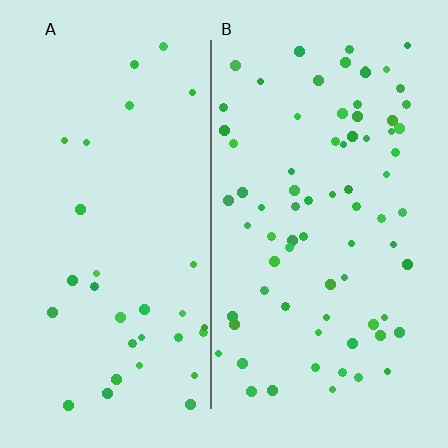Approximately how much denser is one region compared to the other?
Approximately 2.3× — region B over region A.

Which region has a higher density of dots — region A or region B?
B (the right).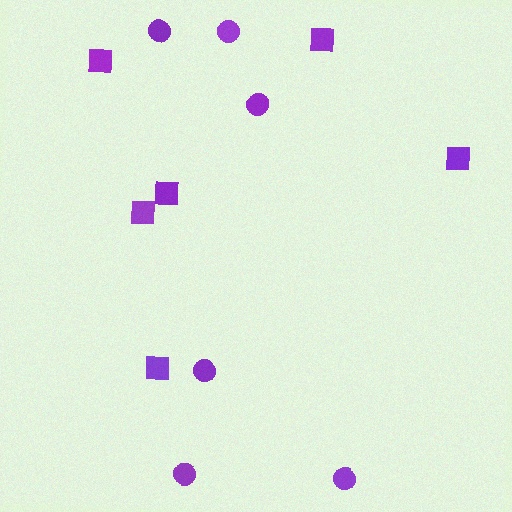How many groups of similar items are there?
There are 2 groups: one group of squares (6) and one group of circles (6).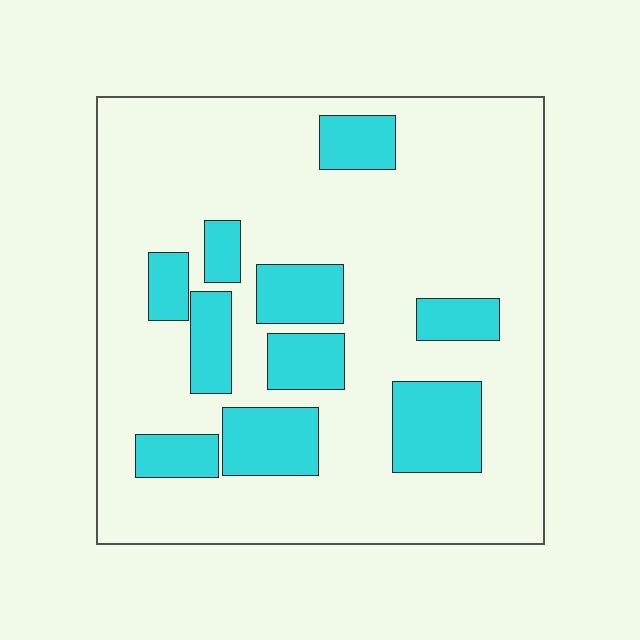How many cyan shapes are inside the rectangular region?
10.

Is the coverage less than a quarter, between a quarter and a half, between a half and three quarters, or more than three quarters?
Less than a quarter.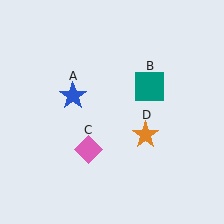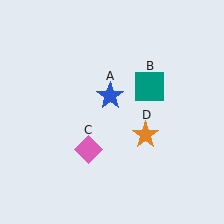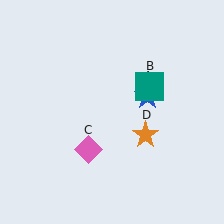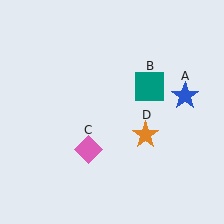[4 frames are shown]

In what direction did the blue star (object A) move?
The blue star (object A) moved right.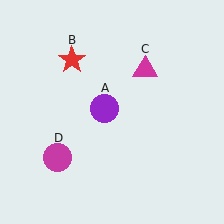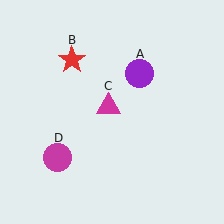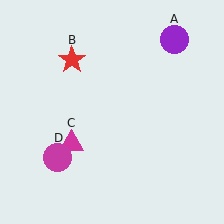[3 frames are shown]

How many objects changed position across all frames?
2 objects changed position: purple circle (object A), magenta triangle (object C).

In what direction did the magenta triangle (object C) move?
The magenta triangle (object C) moved down and to the left.